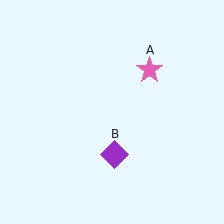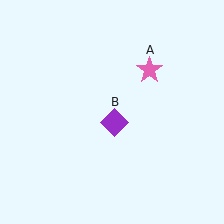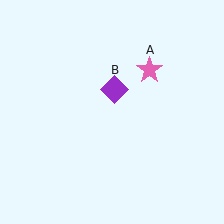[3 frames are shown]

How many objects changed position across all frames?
1 object changed position: purple diamond (object B).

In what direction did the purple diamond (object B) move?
The purple diamond (object B) moved up.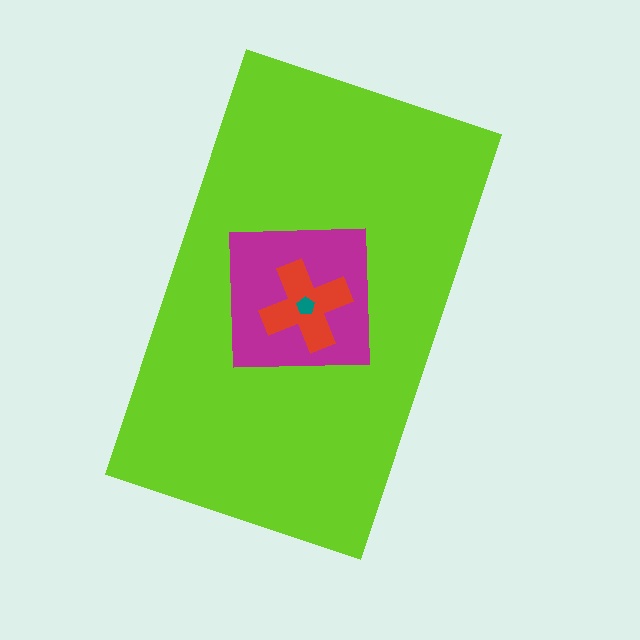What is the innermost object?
The teal pentagon.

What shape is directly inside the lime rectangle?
The magenta square.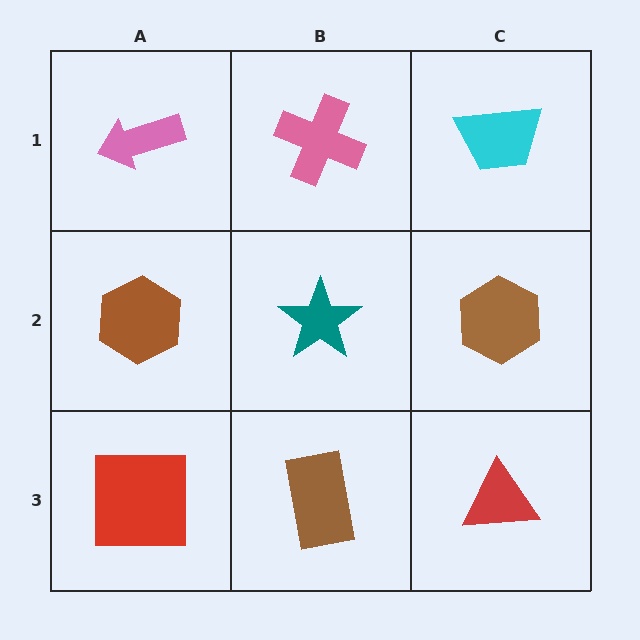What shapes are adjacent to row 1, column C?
A brown hexagon (row 2, column C), a pink cross (row 1, column B).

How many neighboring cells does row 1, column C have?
2.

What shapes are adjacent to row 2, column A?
A pink arrow (row 1, column A), a red square (row 3, column A), a teal star (row 2, column B).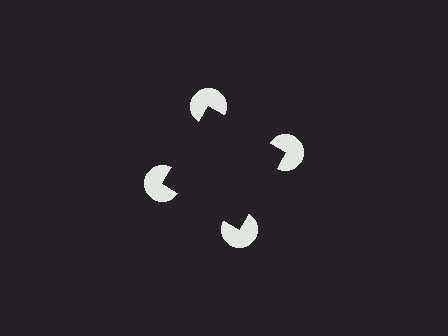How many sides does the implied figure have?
4 sides.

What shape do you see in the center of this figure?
An illusory square — its edges are inferred from the aligned wedge cuts in the pac-man discs, not physically drawn.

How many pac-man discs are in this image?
There are 4 — one at each vertex of the illusory square.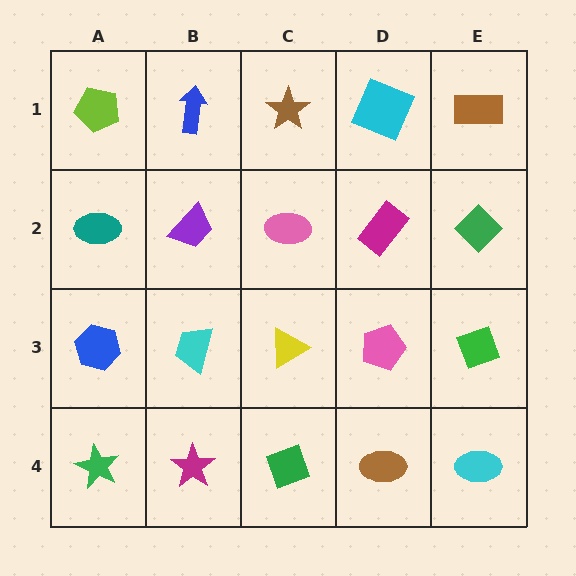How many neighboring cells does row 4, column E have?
2.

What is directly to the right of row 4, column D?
A cyan ellipse.